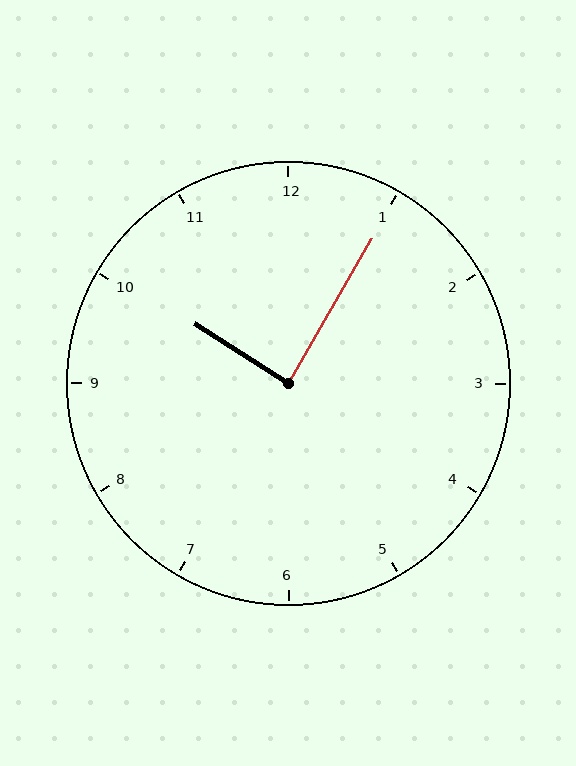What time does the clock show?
10:05.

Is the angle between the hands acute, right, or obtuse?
It is right.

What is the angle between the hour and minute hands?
Approximately 88 degrees.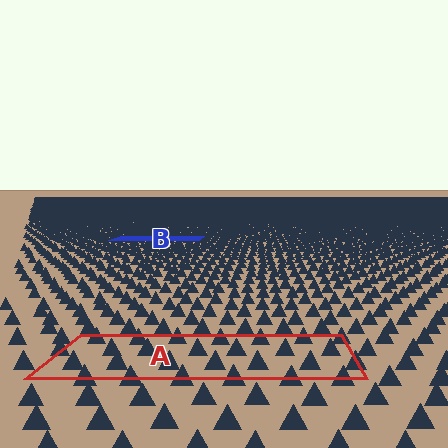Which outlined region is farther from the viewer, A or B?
Region B is farther from the viewer — the texture elements inside it appear smaller and more densely packed.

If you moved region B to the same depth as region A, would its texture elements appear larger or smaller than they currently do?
They would appear larger. At a closer depth, the same texture elements are projected at a bigger on-screen size.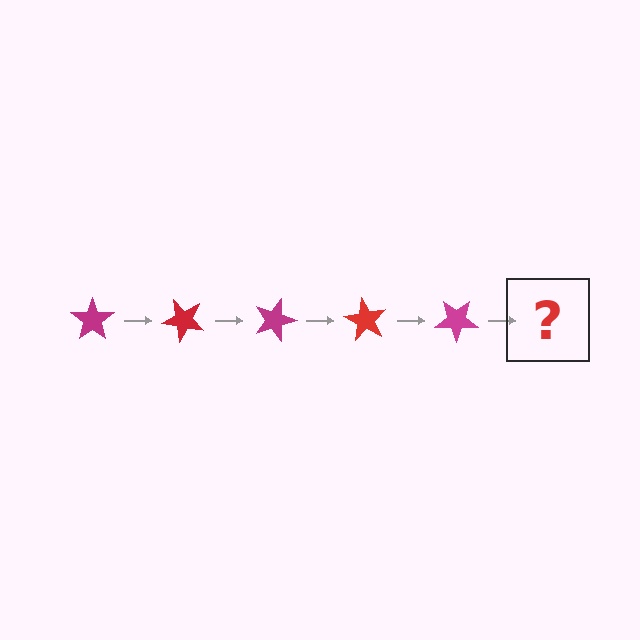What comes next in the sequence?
The next element should be a red star, rotated 225 degrees from the start.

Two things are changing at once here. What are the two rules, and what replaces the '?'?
The two rules are that it rotates 45 degrees each step and the color cycles through magenta and red. The '?' should be a red star, rotated 225 degrees from the start.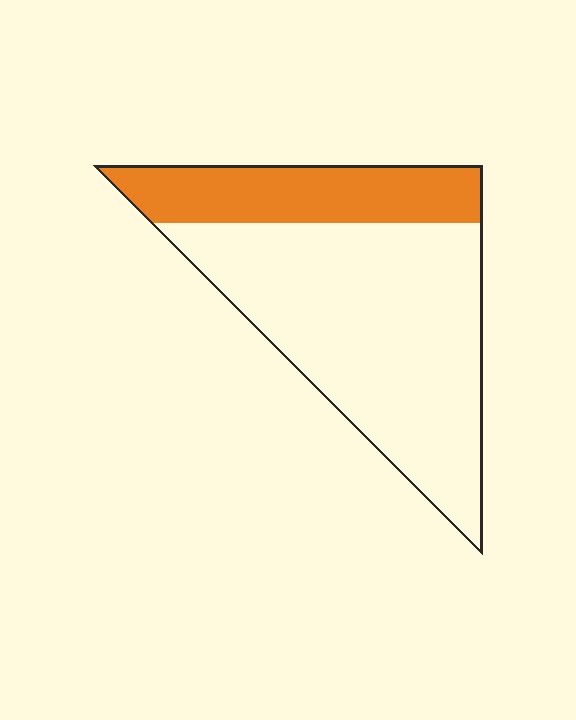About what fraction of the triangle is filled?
About one quarter (1/4).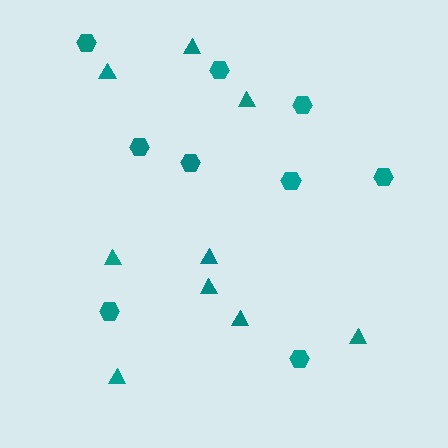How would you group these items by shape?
There are 2 groups: one group of triangles (9) and one group of hexagons (9).